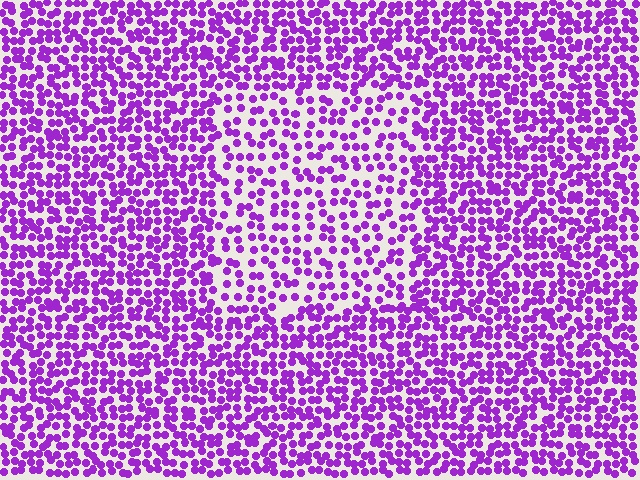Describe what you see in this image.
The image contains small purple elements arranged at two different densities. A rectangle-shaped region is visible where the elements are less densely packed than the surrounding area.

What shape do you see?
I see a rectangle.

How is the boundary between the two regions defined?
The boundary is defined by a change in element density (approximately 1.7x ratio). All elements are the same color, size, and shape.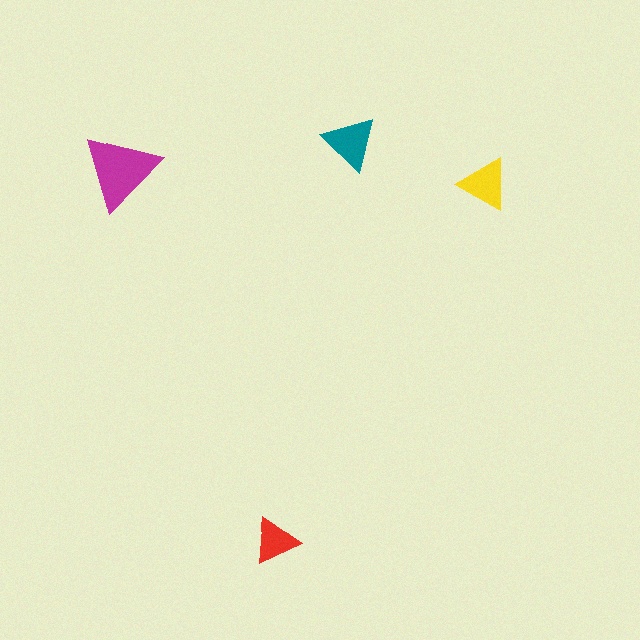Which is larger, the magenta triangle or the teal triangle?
The magenta one.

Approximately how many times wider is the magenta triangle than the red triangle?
About 1.5 times wider.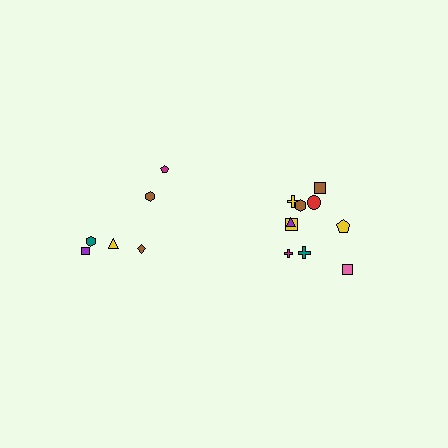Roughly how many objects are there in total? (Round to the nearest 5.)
Roughly 15 objects in total.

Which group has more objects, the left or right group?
The right group.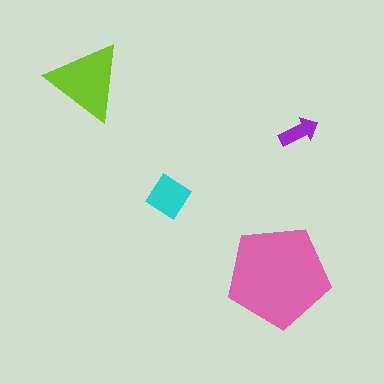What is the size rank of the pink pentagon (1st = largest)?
1st.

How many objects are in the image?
There are 4 objects in the image.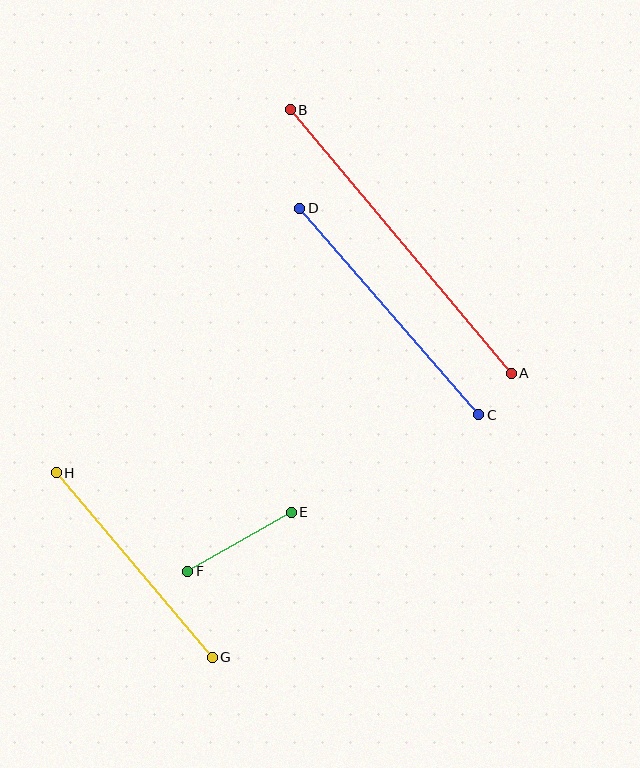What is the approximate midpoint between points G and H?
The midpoint is at approximately (134, 565) pixels.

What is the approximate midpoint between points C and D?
The midpoint is at approximately (389, 312) pixels.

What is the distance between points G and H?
The distance is approximately 242 pixels.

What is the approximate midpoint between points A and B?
The midpoint is at approximately (401, 241) pixels.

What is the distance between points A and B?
The distance is approximately 344 pixels.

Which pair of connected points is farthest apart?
Points A and B are farthest apart.